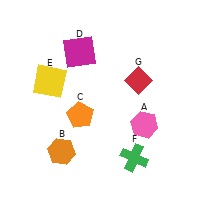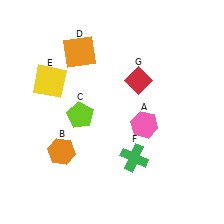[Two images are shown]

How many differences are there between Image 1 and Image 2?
There are 2 differences between the two images.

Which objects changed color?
C changed from orange to lime. D changed from magenta to orange.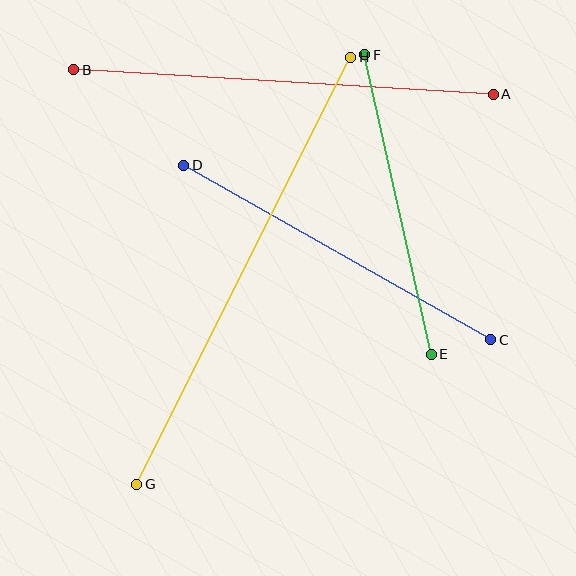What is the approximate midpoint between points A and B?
The midpoint is at approximately (284, 82) pixels.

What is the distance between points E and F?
The distance is approximately 307 pixels.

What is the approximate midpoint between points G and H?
The midpoint is at approximately (244, 271) pixels.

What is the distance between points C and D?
The distance is approximately 353 pixels.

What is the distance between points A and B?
The distance is approximately 420 pixels.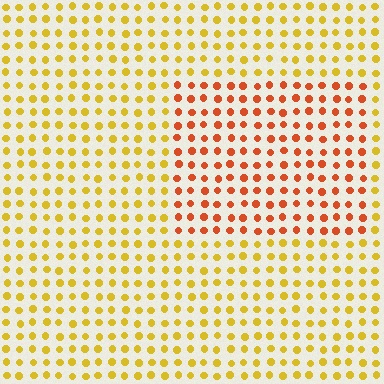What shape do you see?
I see a rectangle.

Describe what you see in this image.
The image is filled with small yellow elements in a uniform arrangement. A rectangle-shaped region is visible where the elements are tinted to a slightly different hue, forming a subtle color boundary.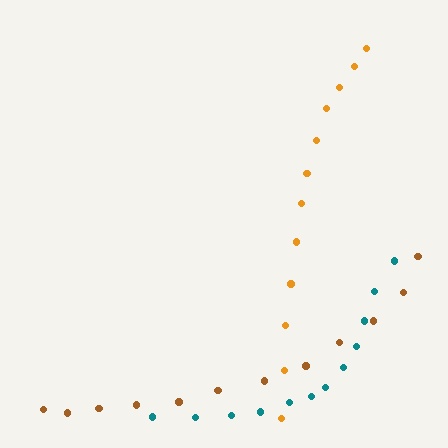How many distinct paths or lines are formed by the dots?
There are 3 distinct paths.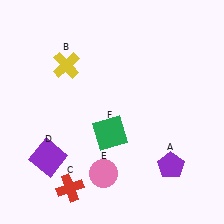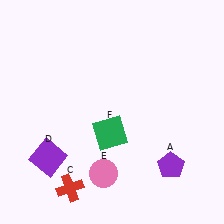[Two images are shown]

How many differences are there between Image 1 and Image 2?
There is 1 difference between the two images.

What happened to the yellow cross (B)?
The yellow cross (B) was removed in Image 2. It was in the top-left area of Image 1.